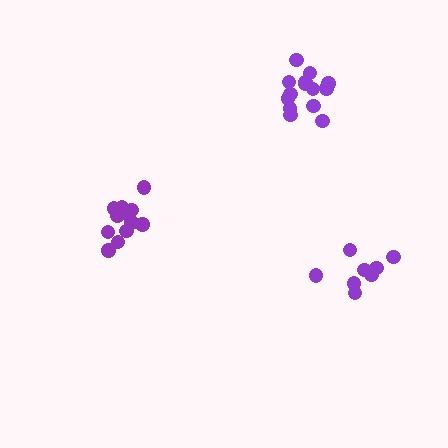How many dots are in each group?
Group 1: 12 dots, Group 2: 14 dots, Group 3: 8 dots (34 total).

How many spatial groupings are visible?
There are 3 spatial groupings.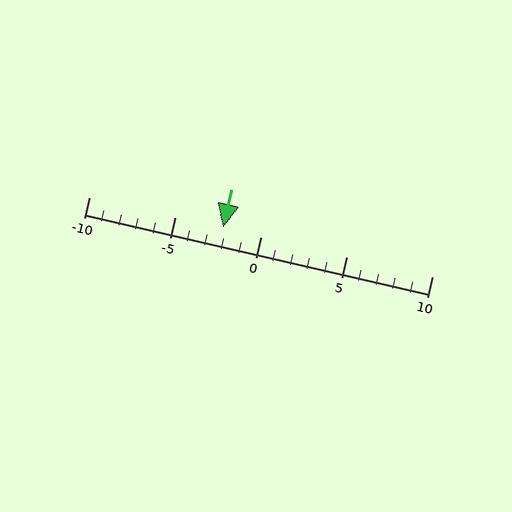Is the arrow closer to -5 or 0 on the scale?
The arrow is closer to 0.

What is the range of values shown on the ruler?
The ruler shows values from -10 to 10.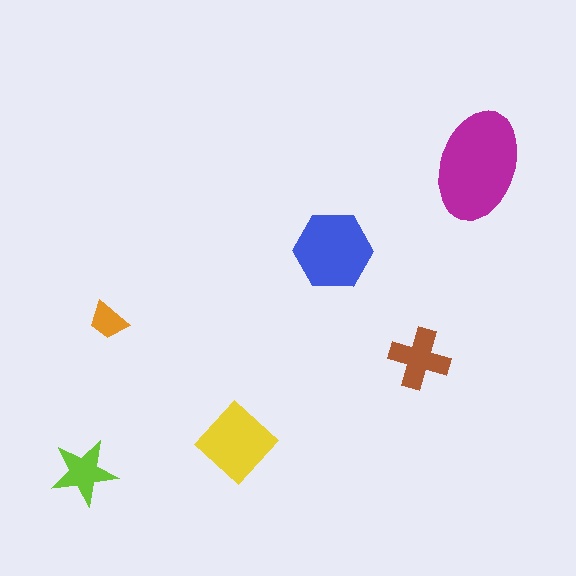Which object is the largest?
The magenta ellipse.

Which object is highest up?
The magenta ellipse is topmost.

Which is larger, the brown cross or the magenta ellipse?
The magenta ellipse.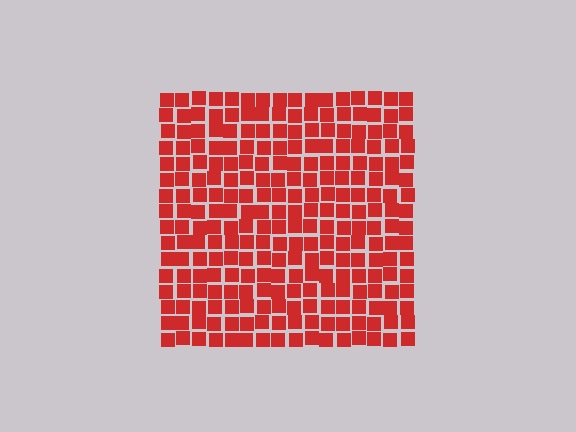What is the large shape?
The large shape is a square.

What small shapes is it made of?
It is made of small squares.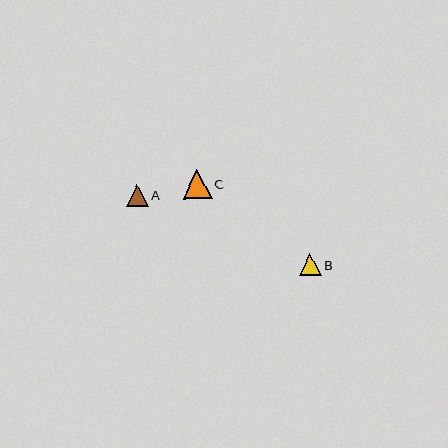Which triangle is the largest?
Triangle C is the largest with a size of approximately 29 pixels.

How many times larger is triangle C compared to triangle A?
Triangle C is approximately 1.3 times the size of triangle A.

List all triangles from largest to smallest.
From largest to smallest: C, B, A.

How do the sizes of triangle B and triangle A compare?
Triangle B and triangle A are approximately the same size.